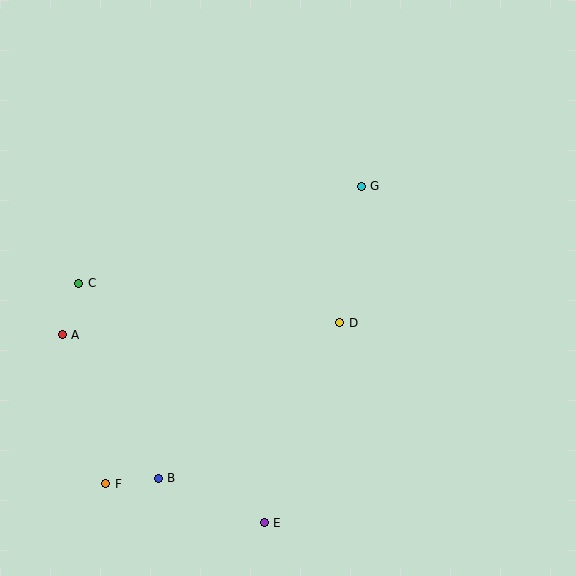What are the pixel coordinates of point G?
Point G is at (361, 186).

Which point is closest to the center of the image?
Point D at (340, 323) is closest to the center.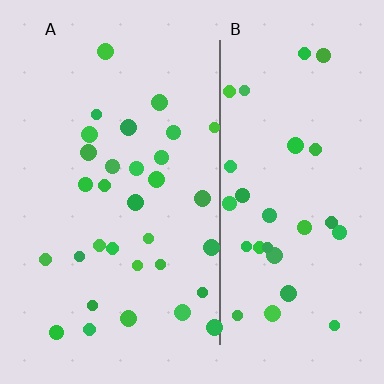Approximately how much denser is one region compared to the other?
Approximately 1.0× — region A over region B.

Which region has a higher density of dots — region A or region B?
A (the left).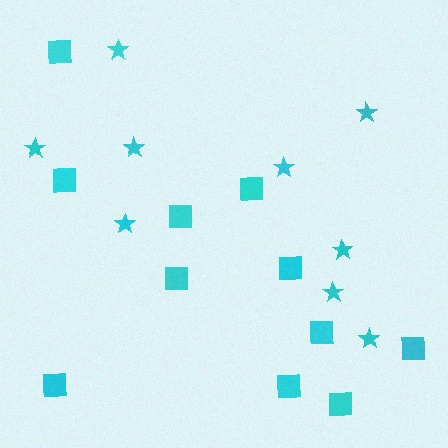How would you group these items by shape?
There are 2 groups: one group of stars (9) and one group of squares (11).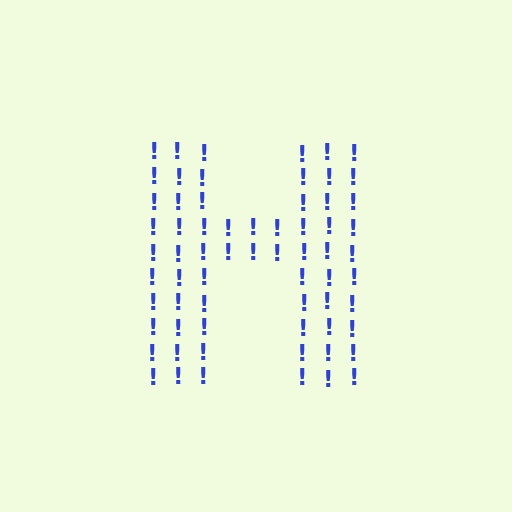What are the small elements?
The small elements are exclamation marks.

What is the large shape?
The large shape is the letter H.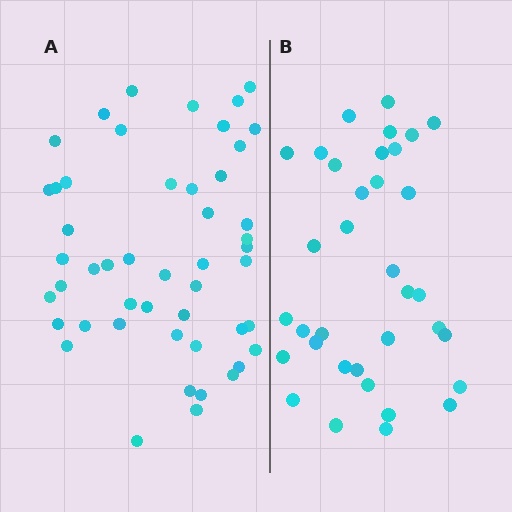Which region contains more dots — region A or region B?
Region A (the left region) has more dots.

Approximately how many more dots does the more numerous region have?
Region A has approximately 15 more dots than region B.